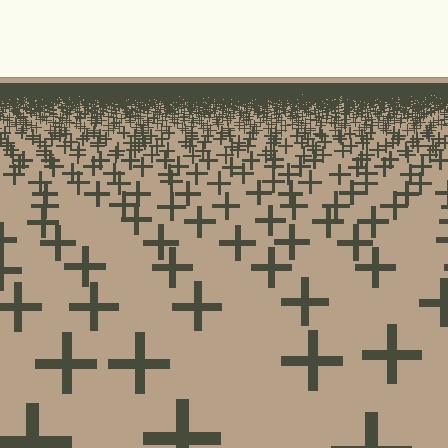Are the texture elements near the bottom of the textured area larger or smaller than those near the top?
Larger. Near the bottom, elements are closer to the viewer and appear at a bigger on-screen size.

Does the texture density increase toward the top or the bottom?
Density increases toward the top.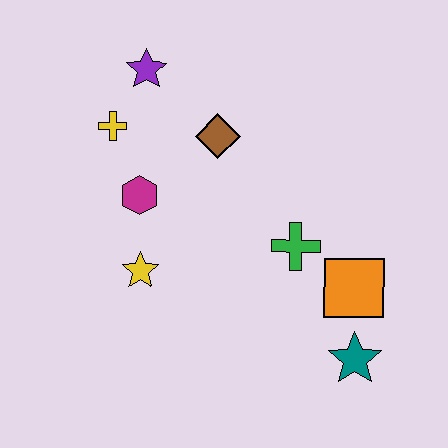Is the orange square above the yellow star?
No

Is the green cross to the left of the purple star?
No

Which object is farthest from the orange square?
The purple star is farthest from the orange square.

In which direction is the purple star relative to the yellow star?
The purple star is above the yellow star.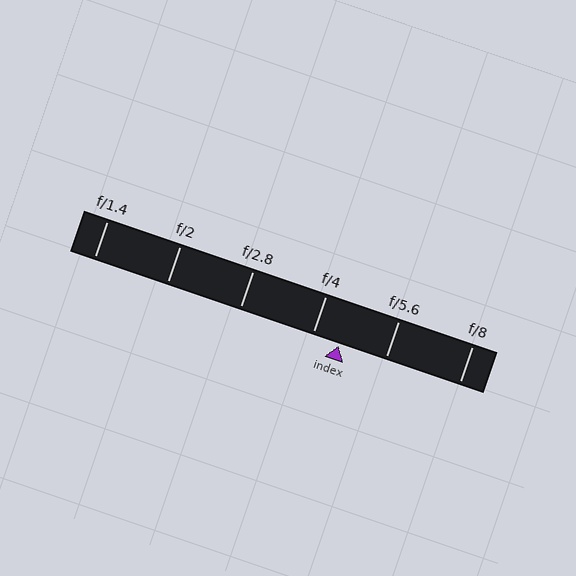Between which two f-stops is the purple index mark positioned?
The index mark is between f/4 and f/5.6.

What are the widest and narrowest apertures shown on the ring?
The widest aperture shown is f/1.4 and the narrowest is f/8.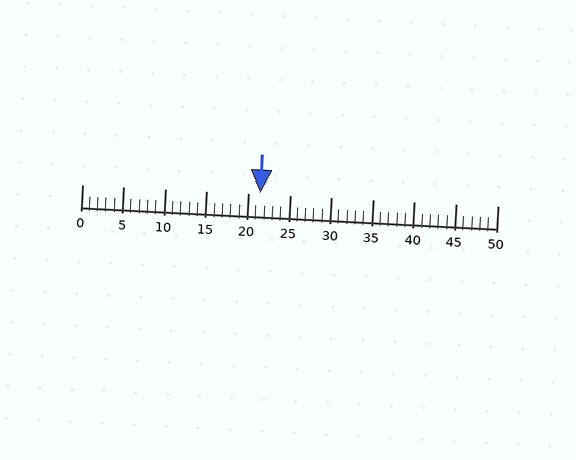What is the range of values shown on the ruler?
The ruler shows values from 0 to 50.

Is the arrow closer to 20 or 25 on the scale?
The arrow is closer to 20.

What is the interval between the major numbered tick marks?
The major tick marks are spaced 5 units apart.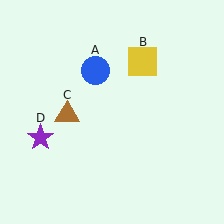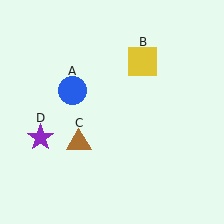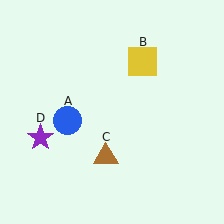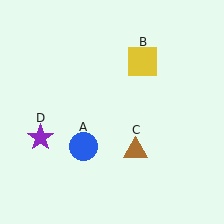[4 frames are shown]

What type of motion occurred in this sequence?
The blue circle (object A), brown triangle (object C) rotated counterclockwise around the center of the scene.